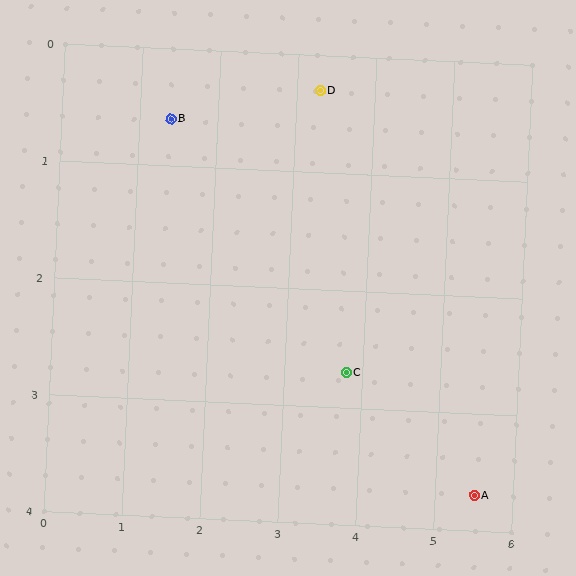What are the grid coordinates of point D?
Point D is at approximately (3.3, 0.3).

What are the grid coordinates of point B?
Point B is at approximately (1.4, 0.6).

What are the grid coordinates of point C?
Point C is at approximately (3.8, 2.7).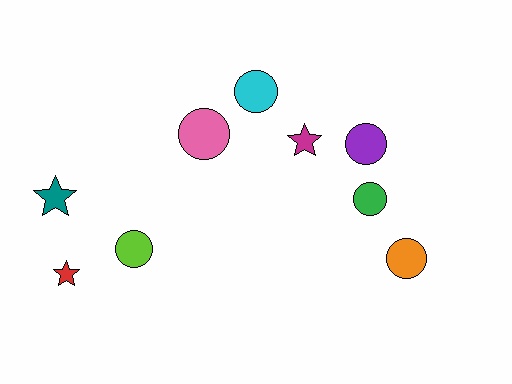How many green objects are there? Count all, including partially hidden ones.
There is 1 green object.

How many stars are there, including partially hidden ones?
There are 3 stars.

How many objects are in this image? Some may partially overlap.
There are 9 objects.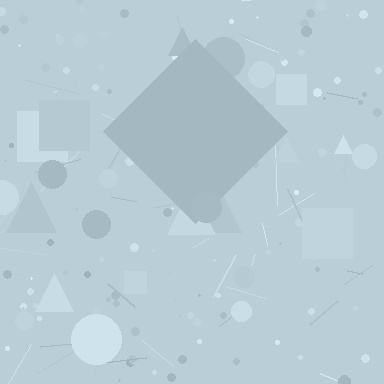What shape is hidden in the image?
A diamond is hidden in the image.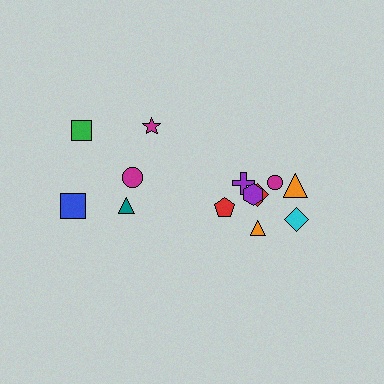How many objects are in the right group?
There are 8 objects.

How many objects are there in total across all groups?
There are 13 objects.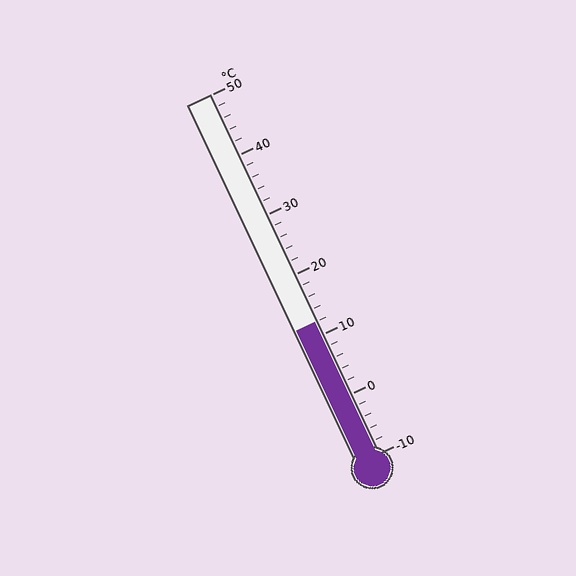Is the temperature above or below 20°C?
The temperature is below 20°C.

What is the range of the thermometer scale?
The thermometer scale ranges from -10°C to 50°C.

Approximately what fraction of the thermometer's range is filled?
The thermometer is filled to approximately 35% of its range.